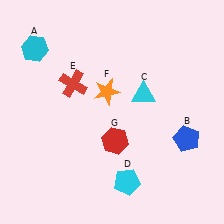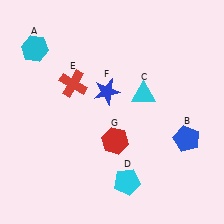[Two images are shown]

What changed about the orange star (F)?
In Image 1, F is orange. In Image 2, it changed to blue.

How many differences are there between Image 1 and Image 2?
There is 1 difference between the two images.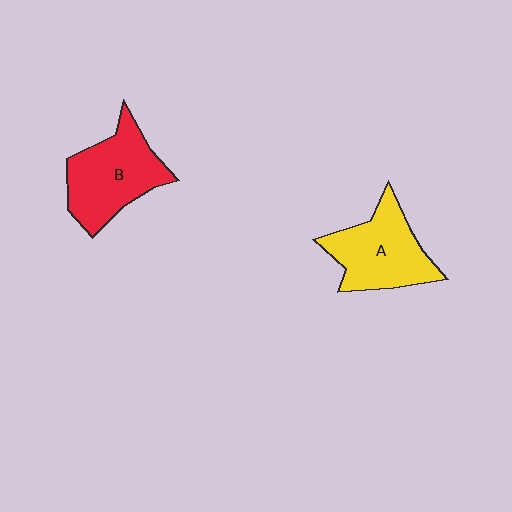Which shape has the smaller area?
Shape A (yellow).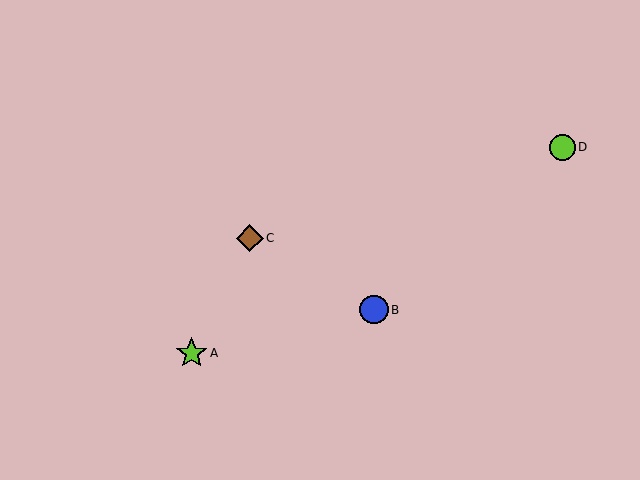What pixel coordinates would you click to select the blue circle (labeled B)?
Click at (374, 310) to select the blue circle B.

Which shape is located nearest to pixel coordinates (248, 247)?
The brown diamond (labeled C) at (250, 238) is nearest to that location.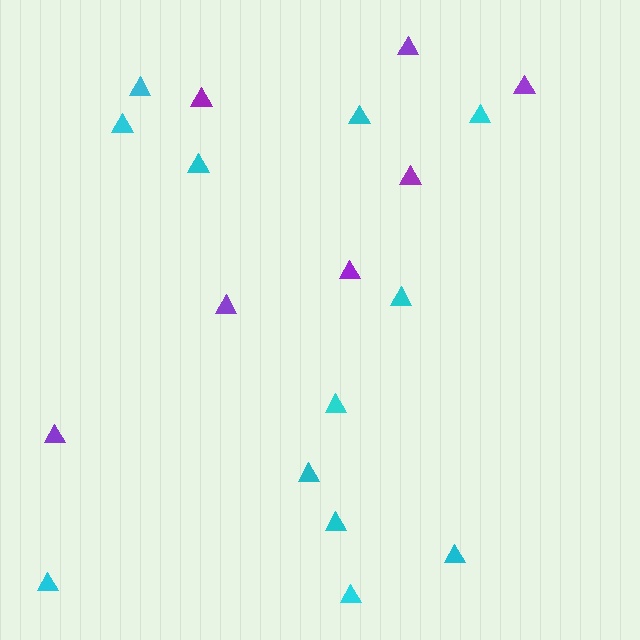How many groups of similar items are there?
There are 2 groups: one group of cyan triangles (12) and one group of purple triangles (7).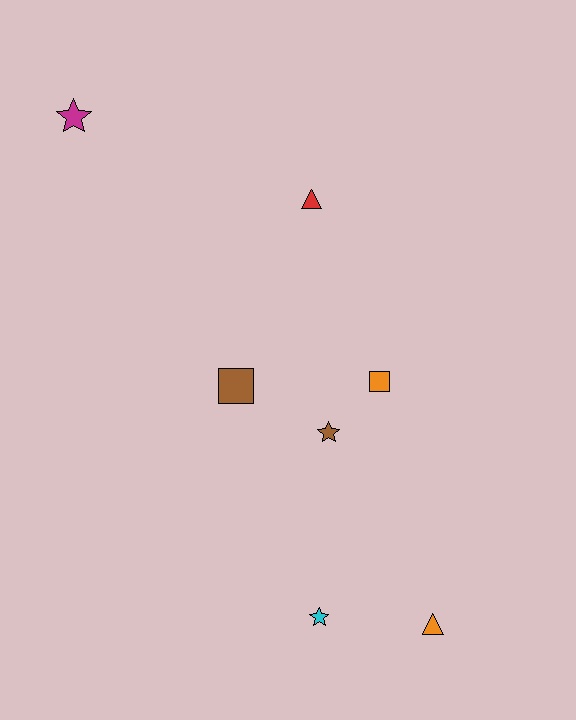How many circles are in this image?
There are no circles.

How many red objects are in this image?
There is 1 red object.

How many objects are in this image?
There are 7 objects.